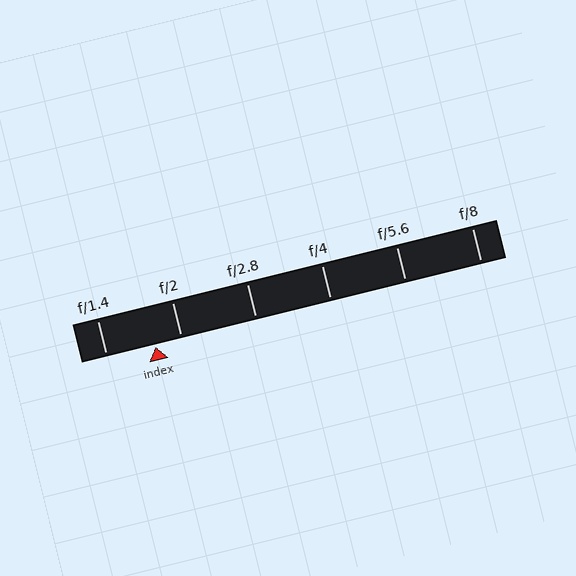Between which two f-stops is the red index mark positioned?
The index mark is between f/1.4 and f/2.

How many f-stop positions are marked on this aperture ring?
There are 6 f-stop positions marked.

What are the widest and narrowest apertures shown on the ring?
The widest aperture shown is f/1.4 and the narrowest is f/8.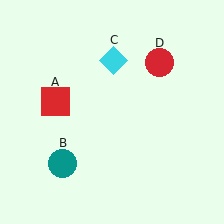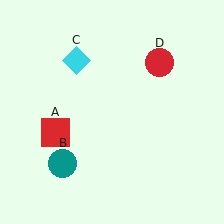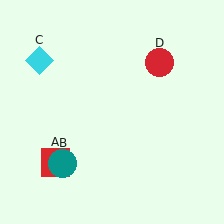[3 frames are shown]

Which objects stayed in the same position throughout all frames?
Teal circle (object B) and red circle (object D) remained stationary.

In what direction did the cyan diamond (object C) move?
The cyan diamond (object C) moved left.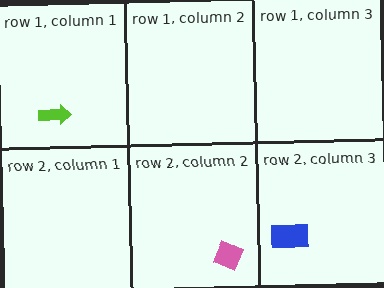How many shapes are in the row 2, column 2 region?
1.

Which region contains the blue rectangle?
The row 2, column 3 region.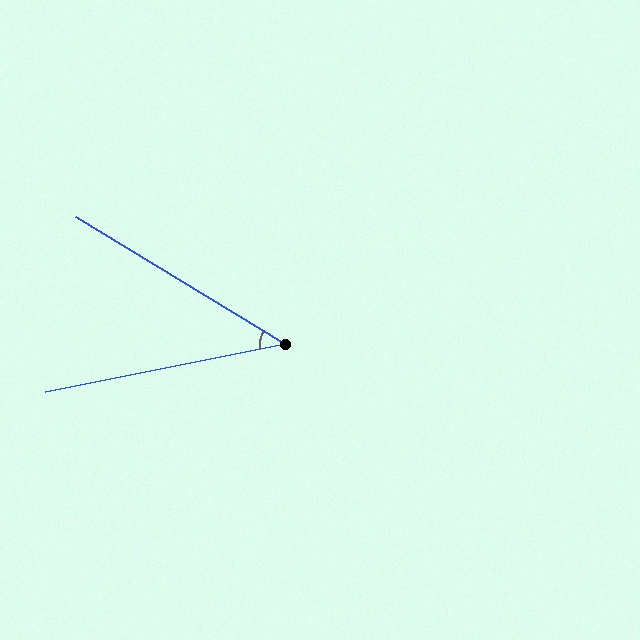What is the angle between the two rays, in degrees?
Approximately 43 degrees.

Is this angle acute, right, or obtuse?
It is acute.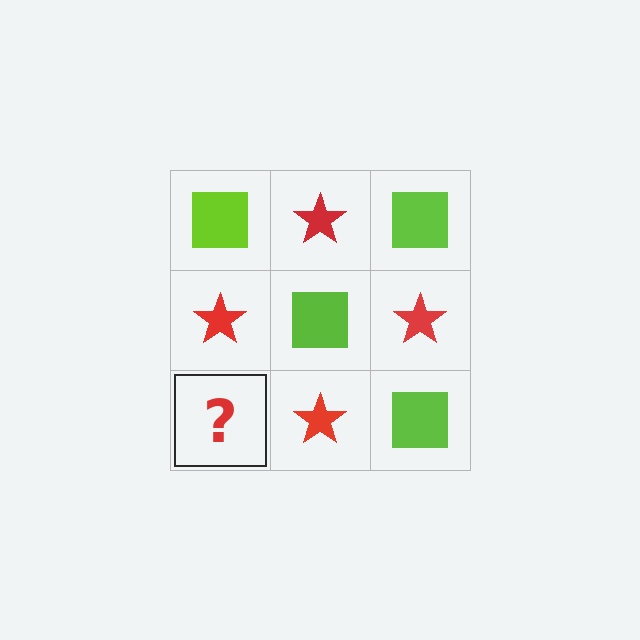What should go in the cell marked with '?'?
The missing cell should contain a lime square.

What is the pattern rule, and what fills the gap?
The rule is that it alternates lime square and red star in a checkerboard pattern. The gap should be filled with a lime square.